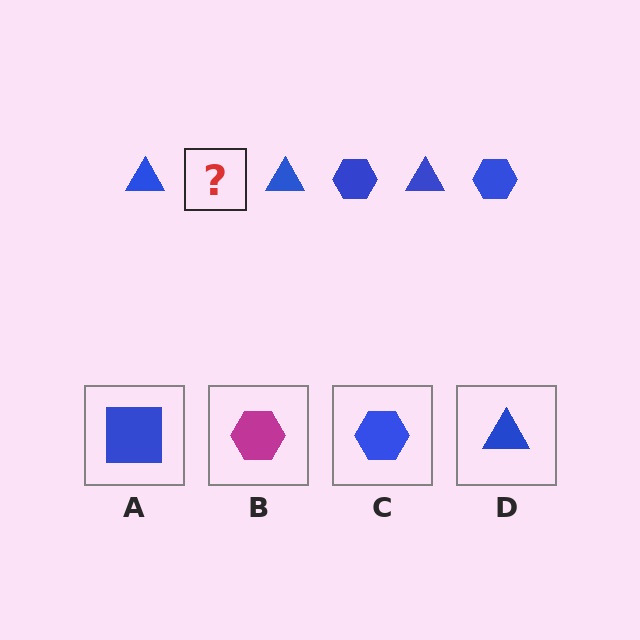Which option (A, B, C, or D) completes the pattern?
C.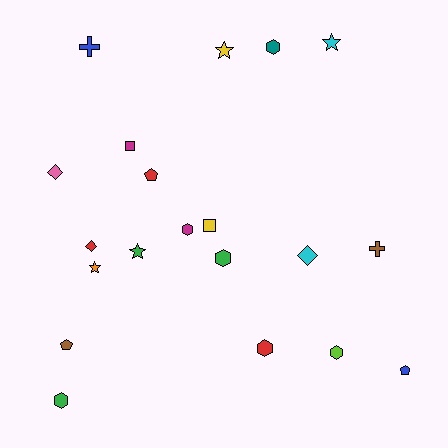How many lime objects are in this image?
There is 1 lime object.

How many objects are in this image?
There are 20 objects.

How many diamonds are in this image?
There are 3 diamonds.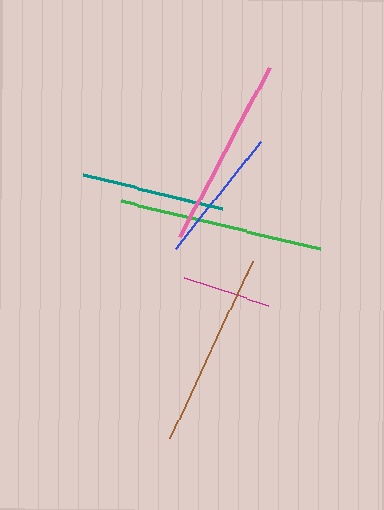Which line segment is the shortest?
The magenta line is the shortest at approximately 89 pixels.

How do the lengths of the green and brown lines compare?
The green and brown lines are approximately the same length.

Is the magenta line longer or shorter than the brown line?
The brown line is longer than the magenta line.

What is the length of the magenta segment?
The magenta segment is approximately 89 pixels long.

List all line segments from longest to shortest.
From longest to shortest: green, brown, pink, teal, blue, magenta.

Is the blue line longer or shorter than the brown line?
The brown line is longer than the blue line.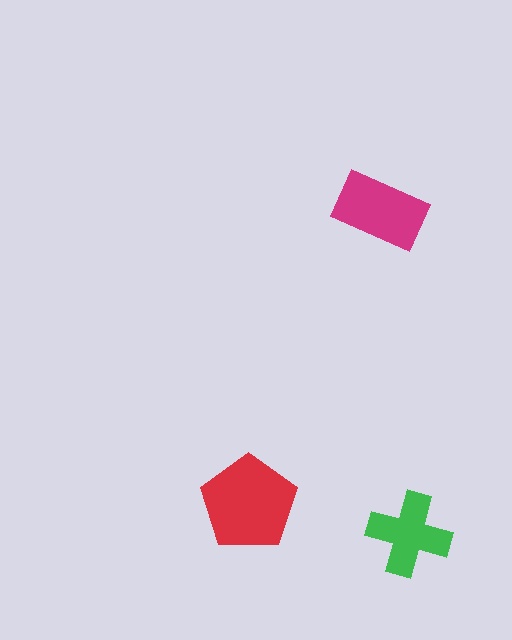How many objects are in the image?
There are 3 objects in the image.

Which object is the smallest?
The green cross.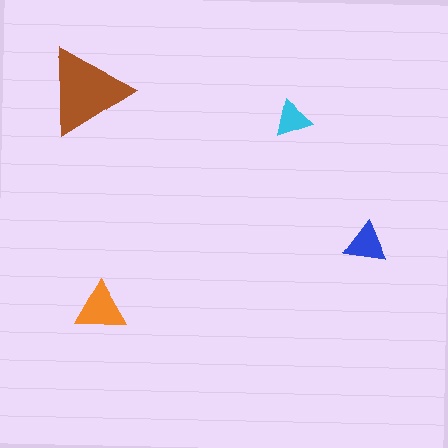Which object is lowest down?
The orange triangle is bottommost.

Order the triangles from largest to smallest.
the brown one, the orange one, the blue one, the cyan one.